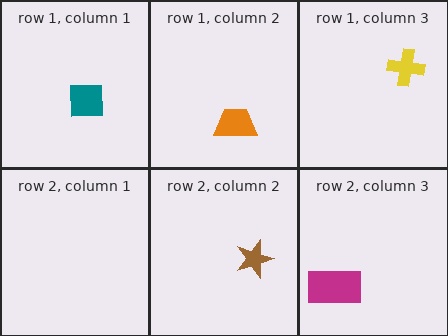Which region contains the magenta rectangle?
The row 2, column 3 region.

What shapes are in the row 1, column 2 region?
The orange trapezoid.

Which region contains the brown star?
The row 2, column 2 region.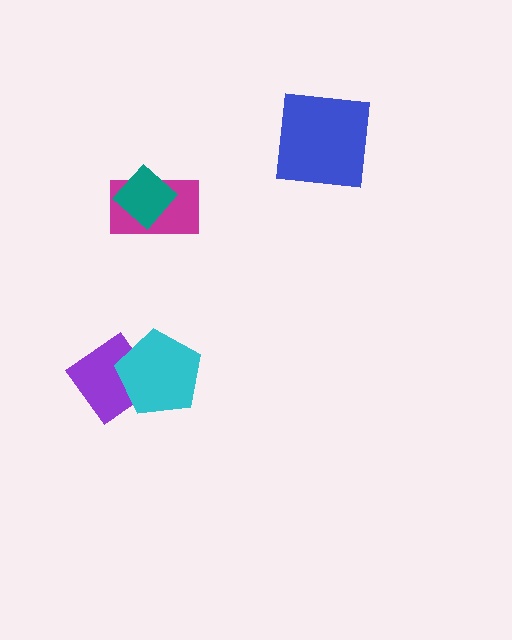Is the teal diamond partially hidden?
No, no other shape covers it.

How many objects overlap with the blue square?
0 objects overlap with the blue square.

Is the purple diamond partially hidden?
Yes, it is partially covered by another shape.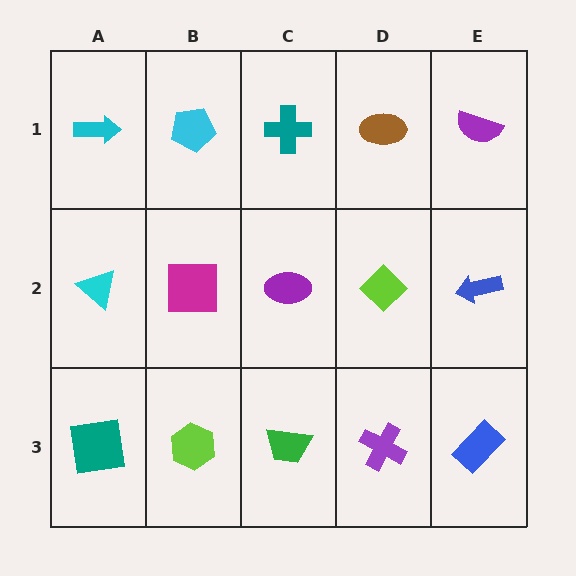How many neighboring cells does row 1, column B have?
3.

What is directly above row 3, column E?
A blue arrow.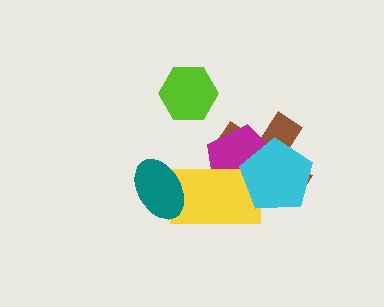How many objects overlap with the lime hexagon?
0 objects overlap with the lime hexagon.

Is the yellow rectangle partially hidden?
Yes, it is partially covered by another shape.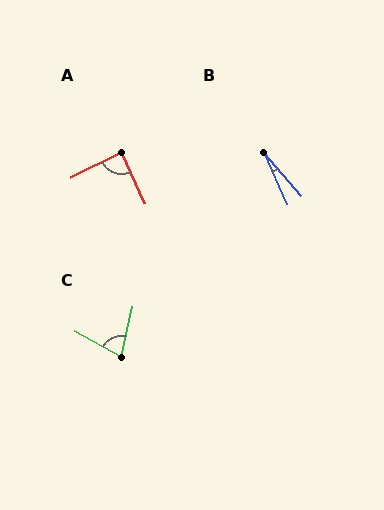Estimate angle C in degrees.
Approximately 74 degrees.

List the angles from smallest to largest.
B (17°), C (74°), A (89°).